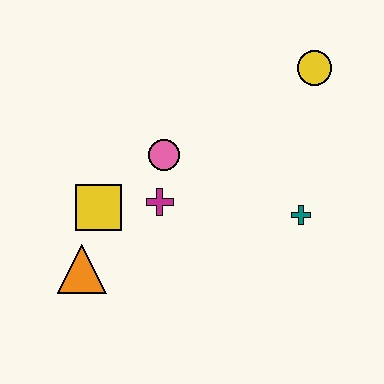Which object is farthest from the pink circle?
The yellow circle is farthest from the pink circle.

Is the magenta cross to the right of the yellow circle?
No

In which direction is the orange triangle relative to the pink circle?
The orange triangle is below the pink circle.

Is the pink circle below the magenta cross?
No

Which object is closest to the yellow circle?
The teal cross is closest to the yellow circle.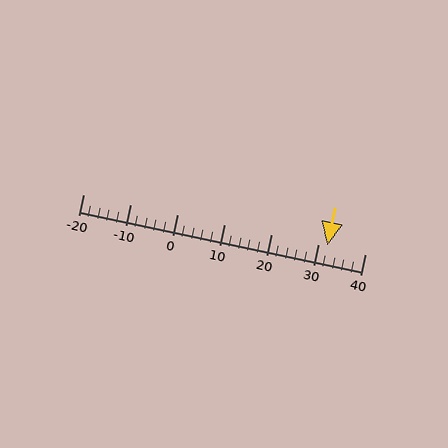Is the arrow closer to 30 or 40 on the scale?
The arrow is closer to 30.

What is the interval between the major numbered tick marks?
The major tick marks are spaced 10 units apart.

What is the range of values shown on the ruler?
The ruler shows values from -20 to 40.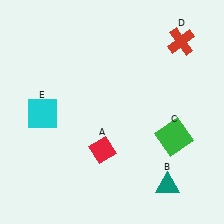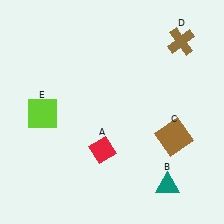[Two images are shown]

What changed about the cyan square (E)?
In Image 1, E is cyan. In Image 2, it changed to lime.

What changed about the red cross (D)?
In Image 1, D is red. In Image 2, it changed to brown.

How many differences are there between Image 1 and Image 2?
There are 3 differences between the two images.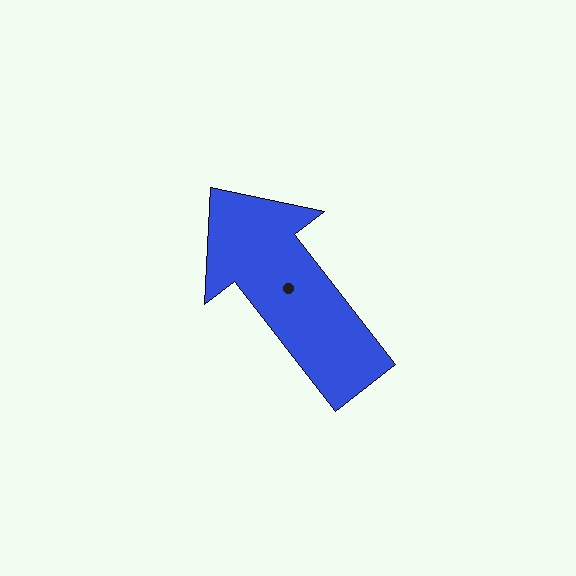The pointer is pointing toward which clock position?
Roughly 11 o'clock.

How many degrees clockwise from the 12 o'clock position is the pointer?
Approximately 322 degrees.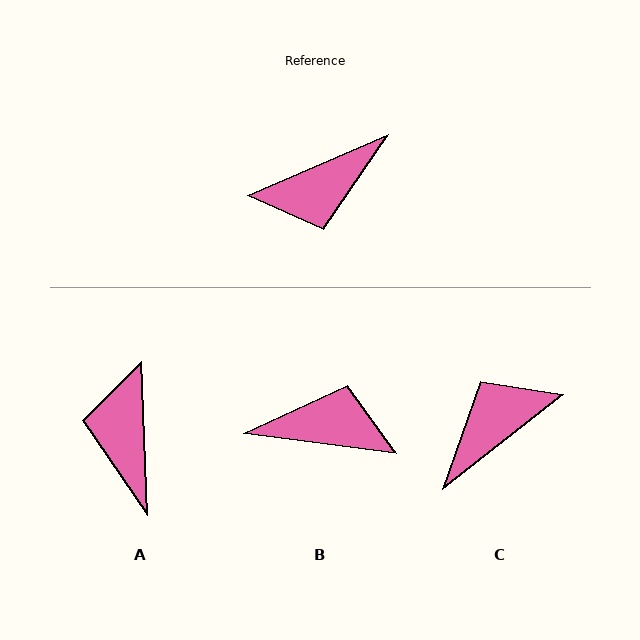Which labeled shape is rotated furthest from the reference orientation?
C, about 165 degrees away.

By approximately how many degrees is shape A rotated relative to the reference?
Approximately 111 degrees clockwise.